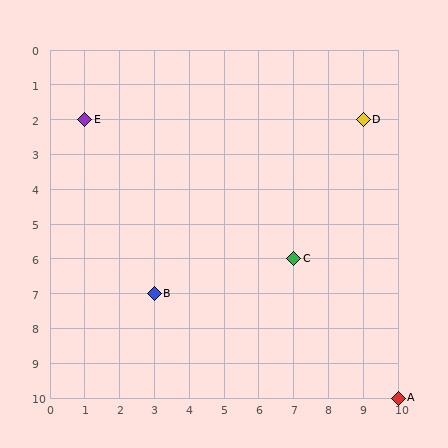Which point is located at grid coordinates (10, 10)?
Point A is at (10, 10).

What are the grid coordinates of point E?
Point E is at grid coordinates (1, 2).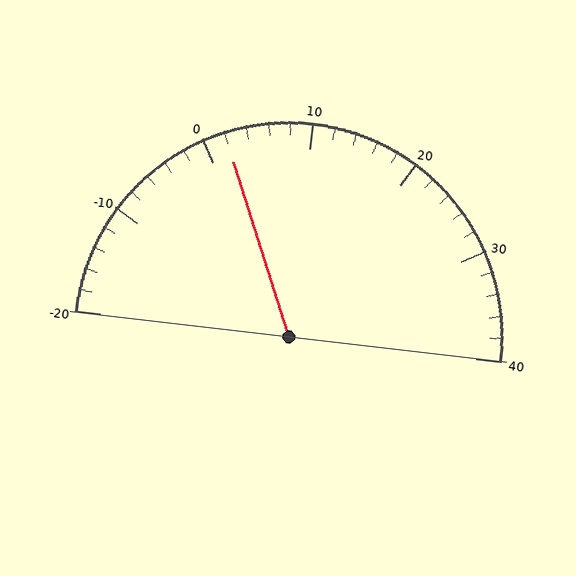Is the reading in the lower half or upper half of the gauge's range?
The reading is in the lower half of the range (-20 to 40).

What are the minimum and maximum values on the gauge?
The gauge ranges from -20 to 40.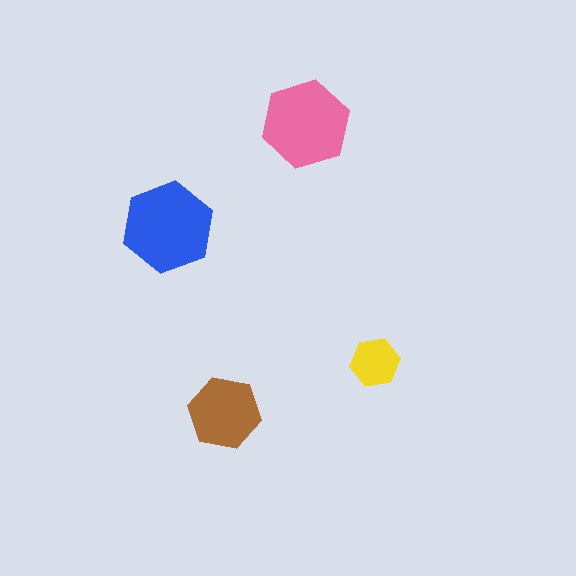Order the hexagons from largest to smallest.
the blue one, the pink one, the brown one, the yellow one.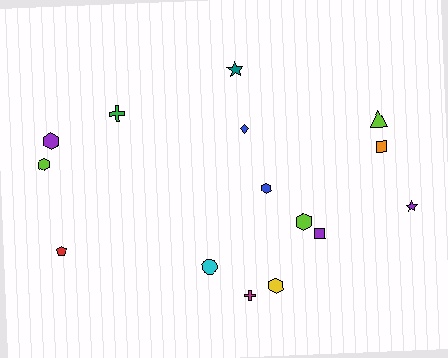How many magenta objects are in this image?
There is 1 magenta object.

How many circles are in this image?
There is 1 circle.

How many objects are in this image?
There are 15 objects.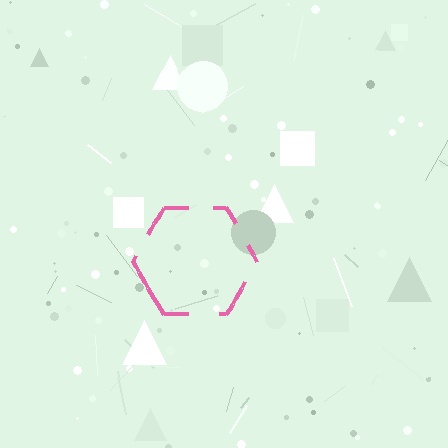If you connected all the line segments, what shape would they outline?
They would outline a hexagon.